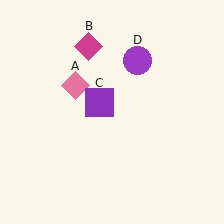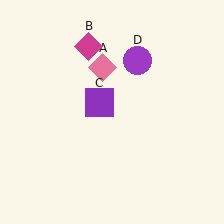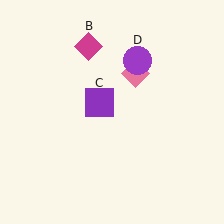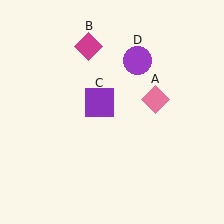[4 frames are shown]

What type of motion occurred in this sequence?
The pink diamond (object A) rotated clockwise around the center of the scene.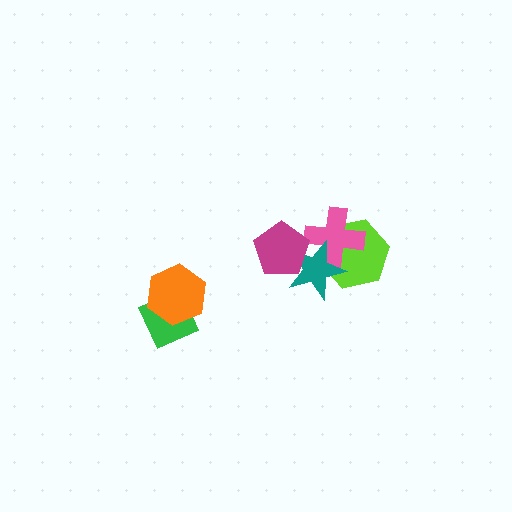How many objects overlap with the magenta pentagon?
1 object overlaps with the magenta pentagon.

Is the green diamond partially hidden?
Yes, it is partially covered by another shape.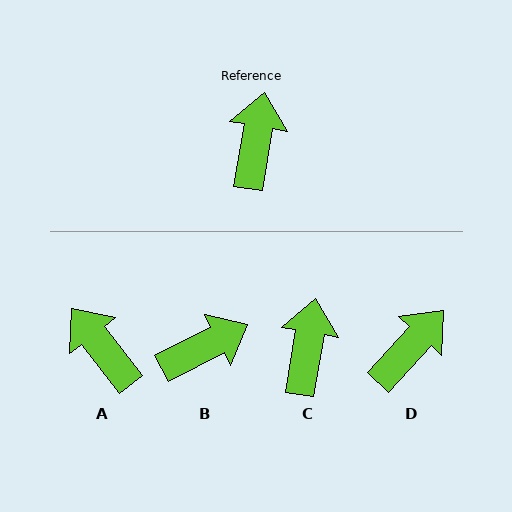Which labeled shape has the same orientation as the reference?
C.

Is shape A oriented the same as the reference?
No, it is off by about 48 degrees.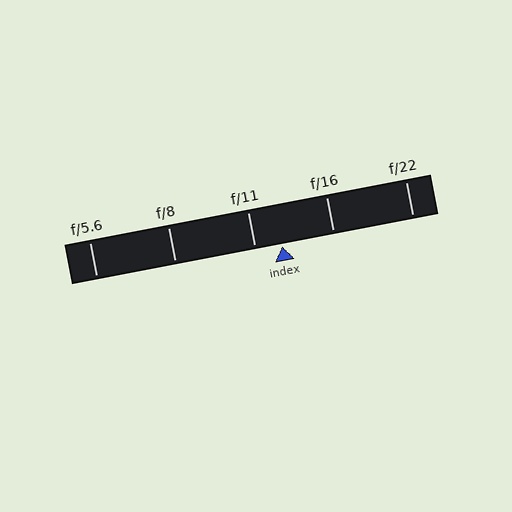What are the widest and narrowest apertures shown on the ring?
The widest aperture shown is f/5.6 and the narrowest is f/22.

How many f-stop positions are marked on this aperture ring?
There are 5 f-stop positions marked.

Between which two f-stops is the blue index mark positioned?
The index mark is between f/11 and f/16.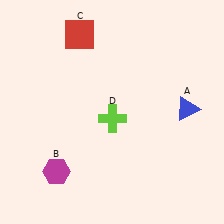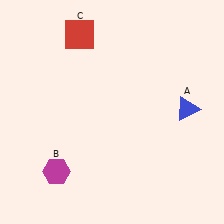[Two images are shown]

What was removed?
The lime cross (D) was removed in Image 2.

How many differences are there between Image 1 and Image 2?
There is 1 difference between the two images.